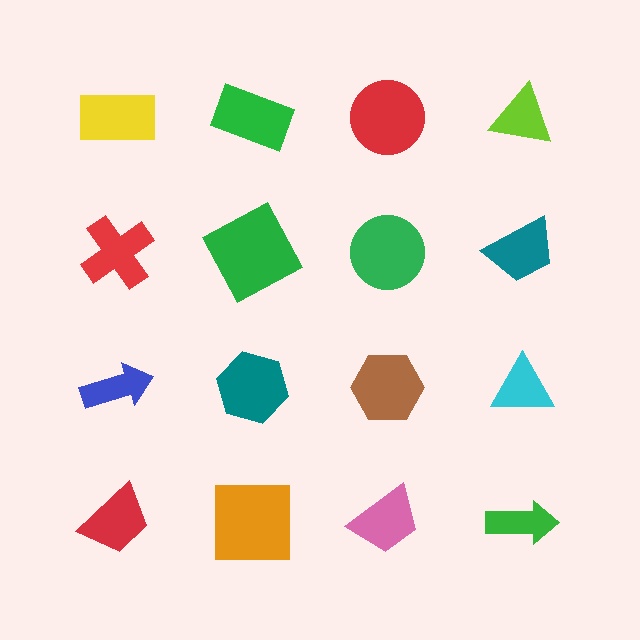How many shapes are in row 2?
4 shapes.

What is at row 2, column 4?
A teal trapezoid.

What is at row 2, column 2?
A green square.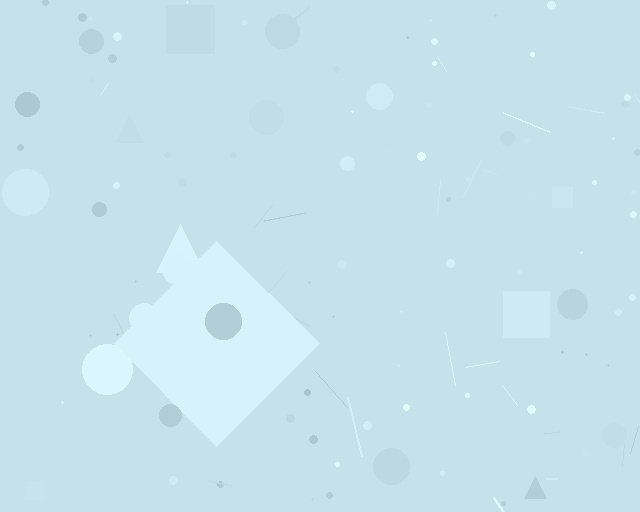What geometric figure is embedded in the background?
A diamond is embedded in the background.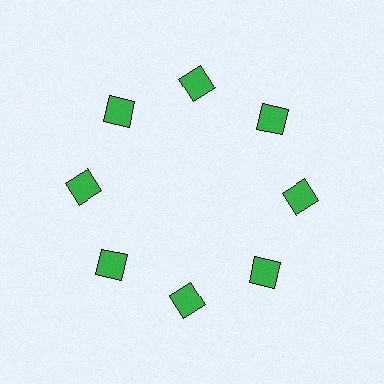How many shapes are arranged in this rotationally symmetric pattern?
There are 8 shapes, arranged in 8 groups of 1.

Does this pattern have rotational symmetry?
Yes, this pattern has 8-fold rotational symmetry. It looks the same after rotating 45 degrees around the center.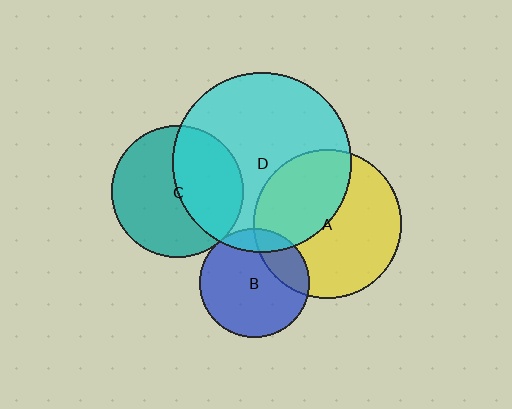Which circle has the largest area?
Circle D (cyan).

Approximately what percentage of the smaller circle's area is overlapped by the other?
Approximately 15%.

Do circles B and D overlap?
Yes.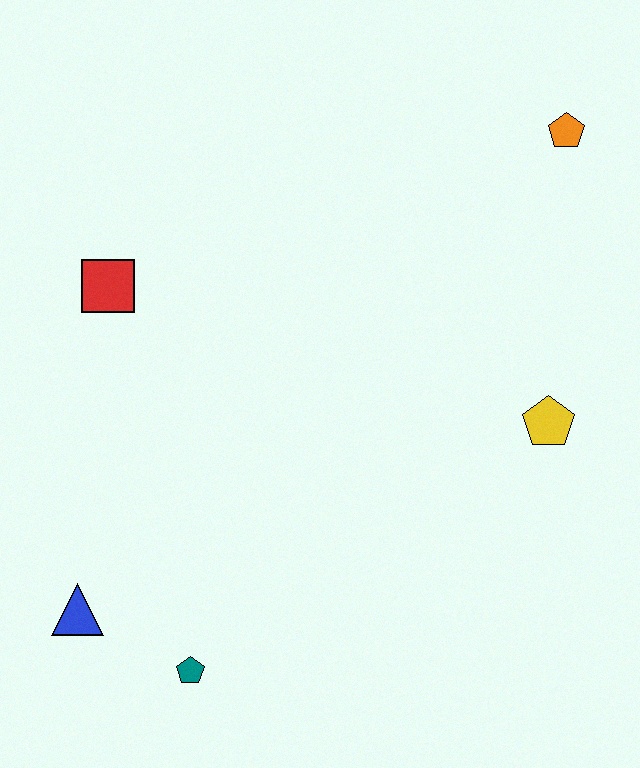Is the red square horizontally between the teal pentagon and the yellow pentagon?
No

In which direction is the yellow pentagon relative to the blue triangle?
The yellow pentagon is to the right of the blue triangle.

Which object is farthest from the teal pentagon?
The orange pentagon is farthest from the teal pentagon.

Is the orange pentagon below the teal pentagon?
No